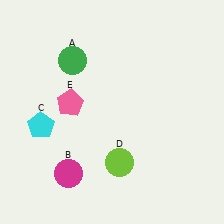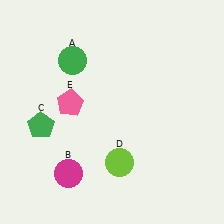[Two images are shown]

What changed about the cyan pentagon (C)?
In Image 1, C is cyan. In Image 2, it changed to green.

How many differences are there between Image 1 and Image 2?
There is 1 difference between the two images.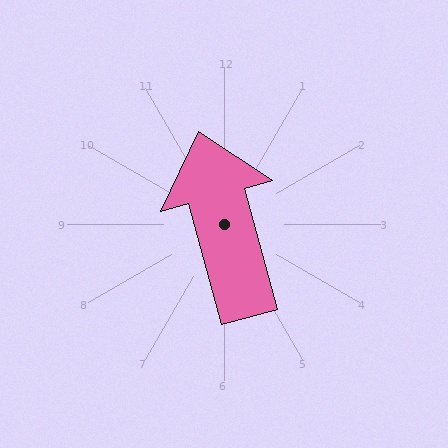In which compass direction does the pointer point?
North.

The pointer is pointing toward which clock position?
Roughly 11 o'clock.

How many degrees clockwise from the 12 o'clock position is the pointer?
Approximately 345 degrees.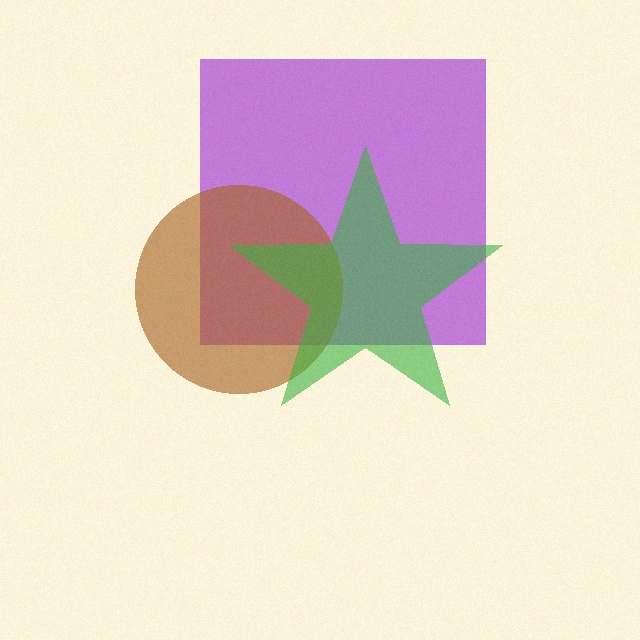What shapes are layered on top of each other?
The layered shapes are: a purple square, a brown circle, a green star.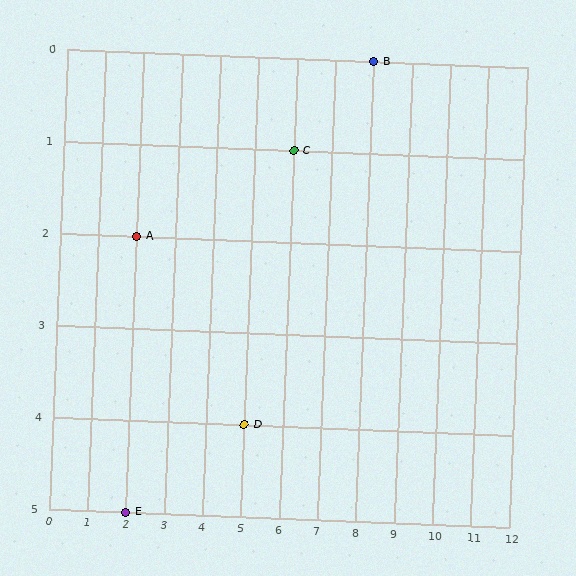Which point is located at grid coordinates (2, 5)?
Point E is at (2, 5).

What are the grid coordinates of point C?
Point C is at grid coordinates (6, 1).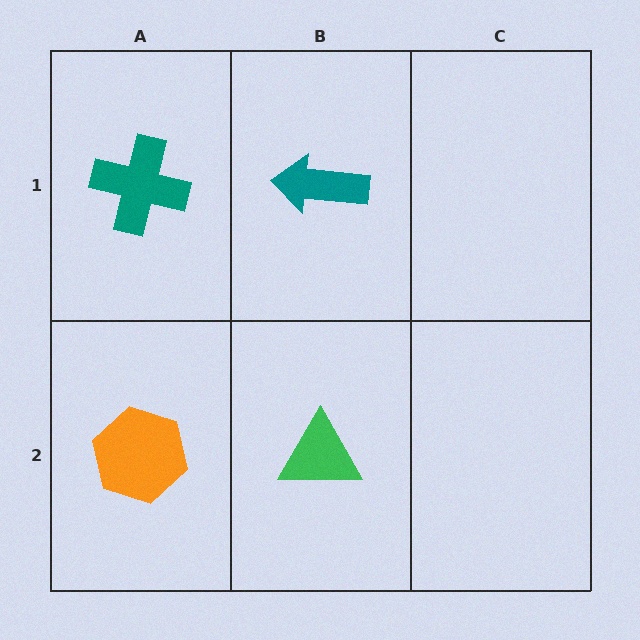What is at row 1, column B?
A teal arrow.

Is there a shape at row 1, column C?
No, that cell is empty.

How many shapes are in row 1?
2 shapes.